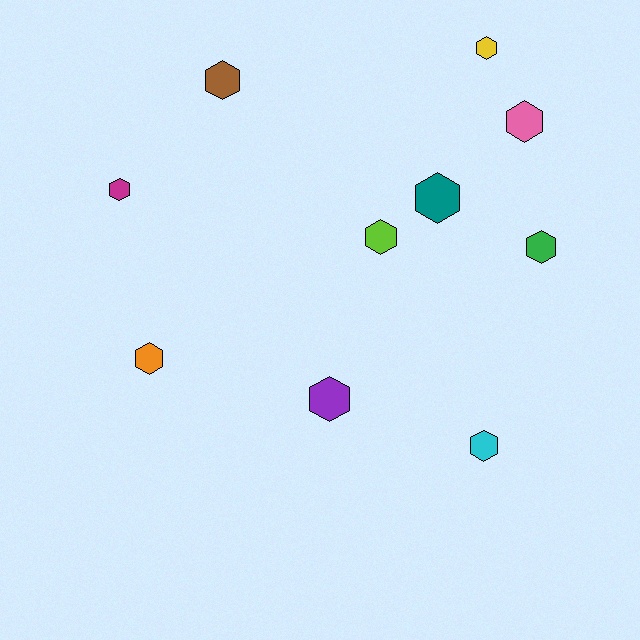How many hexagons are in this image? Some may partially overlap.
There are 10 hexagons.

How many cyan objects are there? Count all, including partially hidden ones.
There is 1 cyan object.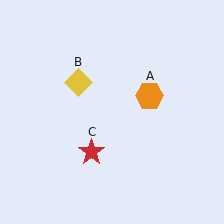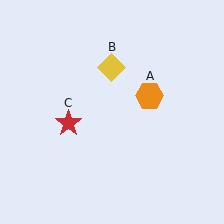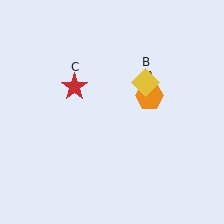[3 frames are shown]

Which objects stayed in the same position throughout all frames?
Orange hexagon (object A) remained stationary.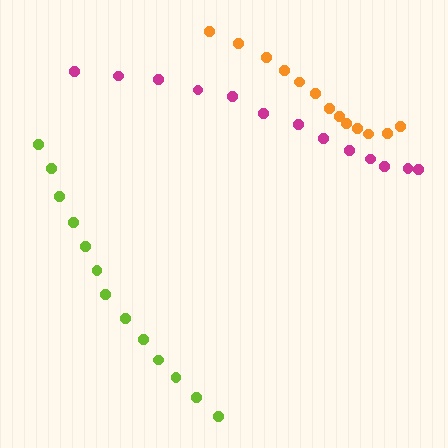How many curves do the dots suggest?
There are 3 distinct paths.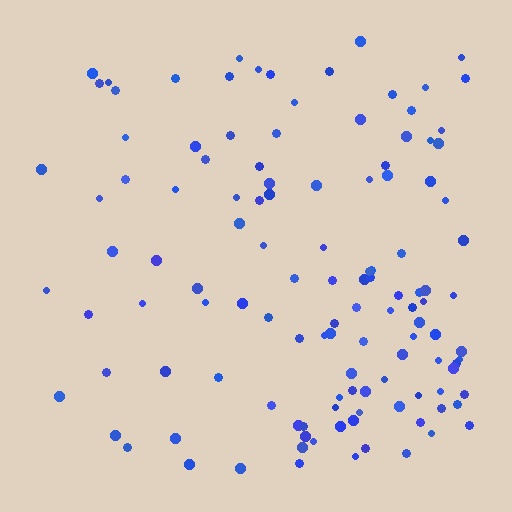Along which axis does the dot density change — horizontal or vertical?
Horizontal.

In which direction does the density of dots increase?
From left to right, with the right side densest.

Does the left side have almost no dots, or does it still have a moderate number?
Still a moderate number, just noticeably fewer than the right.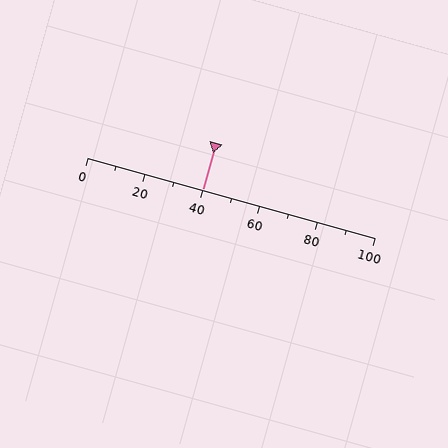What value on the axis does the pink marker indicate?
The marker indicates approximately 40.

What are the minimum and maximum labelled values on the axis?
The axis runs from 0 to 100.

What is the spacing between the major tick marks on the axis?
The major ticks are spaced 20 apart.